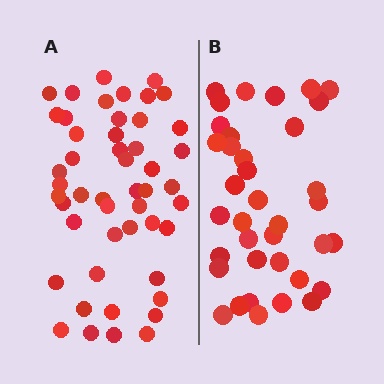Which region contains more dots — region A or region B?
Region A (the left region) has more dots.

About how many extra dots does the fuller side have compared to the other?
Region A has roughly 12 or so more dots than region B.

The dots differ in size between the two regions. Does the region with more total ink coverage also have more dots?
No. Region B has more total ink coverage because its dots are larger, but region A actually contains more individual dots. Total area can be misleading — the number of items is what matters here.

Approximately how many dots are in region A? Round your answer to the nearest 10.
About 50 dots. (The exact count is 49, which rounds to 50.)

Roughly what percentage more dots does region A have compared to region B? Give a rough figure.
About 30% more.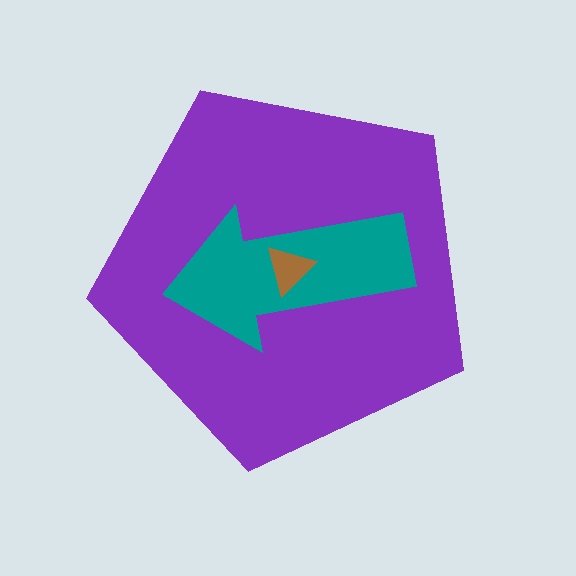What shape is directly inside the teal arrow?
The brown triangle.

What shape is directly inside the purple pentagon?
The teal arrow.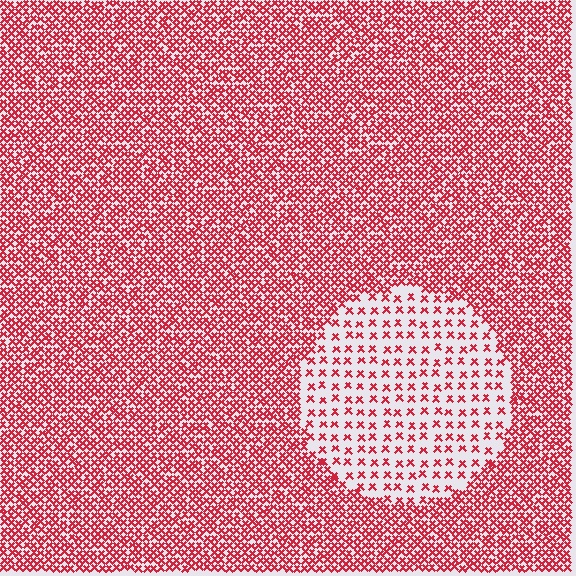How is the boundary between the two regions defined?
The boundary is defined by a change in element density (approximately 2.8x ratio). All elements are the same color, size, and shape.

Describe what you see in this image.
The image contains small red elements arranged at two different densities. A circle-shaped region is visible where the elements are less densely packed than the surrounding area.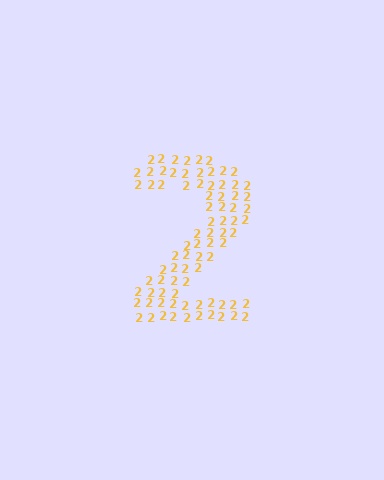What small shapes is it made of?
It is made of small digit 2's.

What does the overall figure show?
The overall figure shows the digit 2.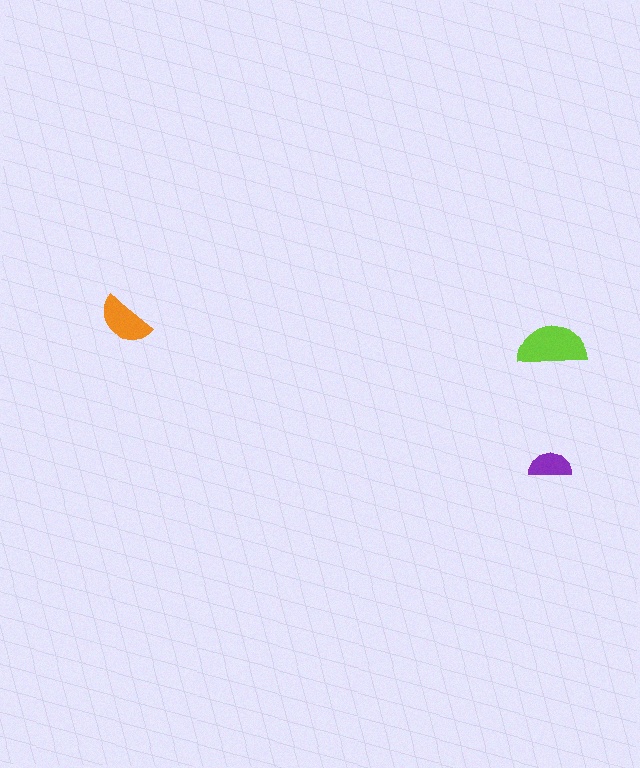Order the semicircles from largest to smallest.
the lime one, the orange one, the purple one.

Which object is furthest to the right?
The lime semicircle is rightmost.